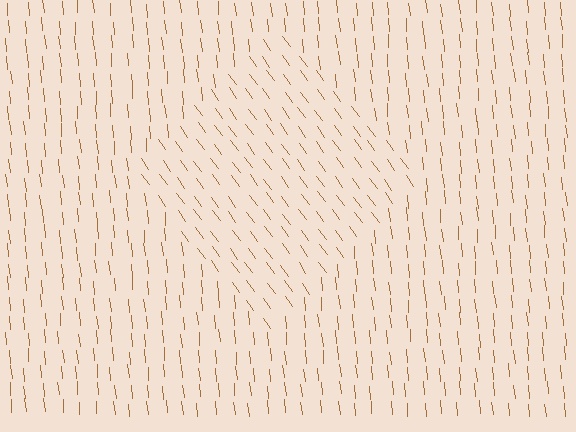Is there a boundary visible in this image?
Yes, there is a texture boundary formed by a change in line orientation.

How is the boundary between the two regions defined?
The boundary is defined purely by a change in line orientation (approximately 30 degrees difference). All lines are the same color and thickness.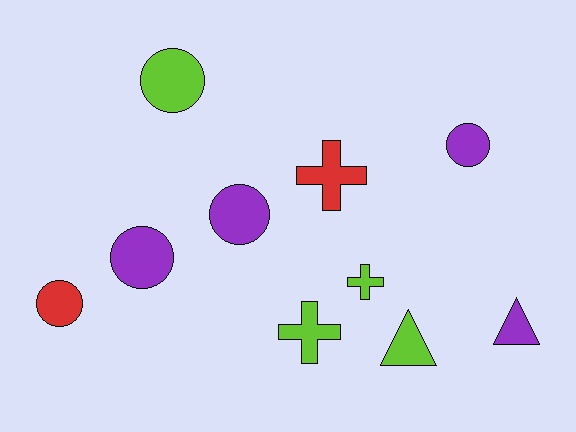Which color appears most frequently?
Purple, with 4 objects.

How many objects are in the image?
There are 10 objects.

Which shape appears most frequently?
Circle, with 5 objects.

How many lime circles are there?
There is 1 lime circle.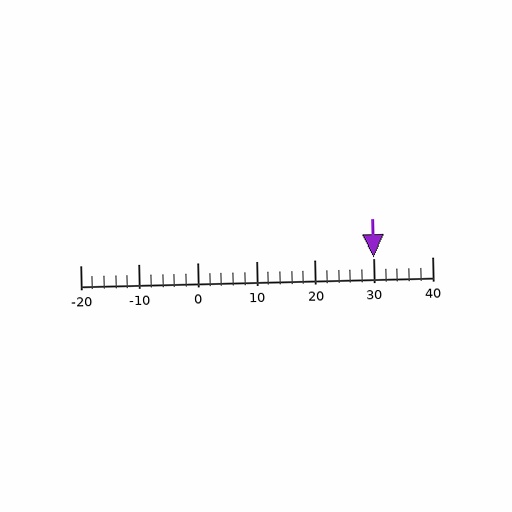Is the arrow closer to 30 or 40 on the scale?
The arrow is closer to 30.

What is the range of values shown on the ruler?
The ruler shows values from -20 to 40.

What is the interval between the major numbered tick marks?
The major tick marks are spaced 10 units apart.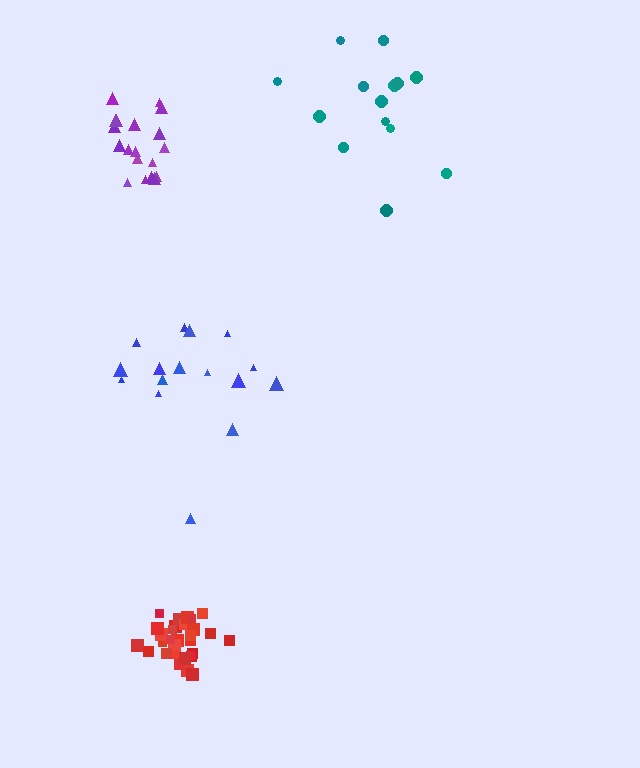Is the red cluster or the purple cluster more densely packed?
Red.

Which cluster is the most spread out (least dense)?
Teal.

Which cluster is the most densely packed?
Red.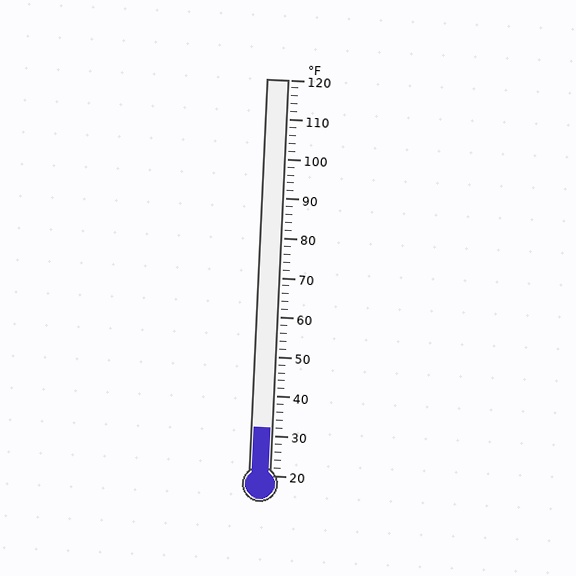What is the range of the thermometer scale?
The thermometer scale ranges from 20°F to 120°F.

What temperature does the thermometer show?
The thermometer shows approximately 32°F.